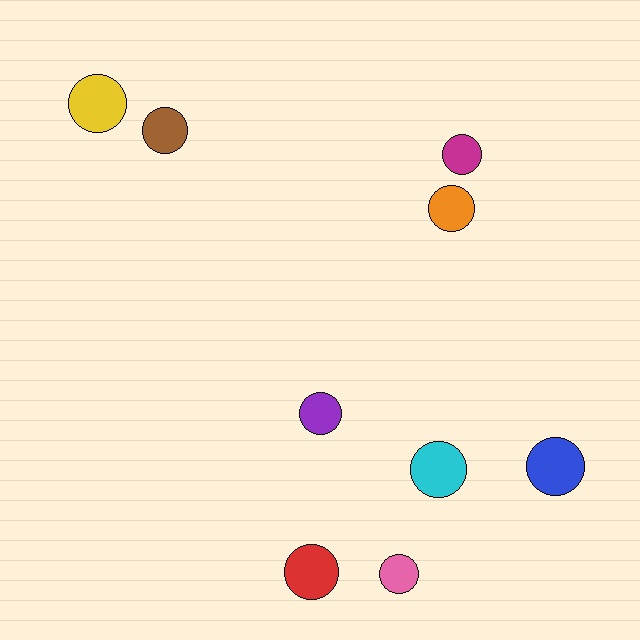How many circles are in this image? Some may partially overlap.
There are 9 circles.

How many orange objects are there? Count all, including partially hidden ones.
There is 1 orange object.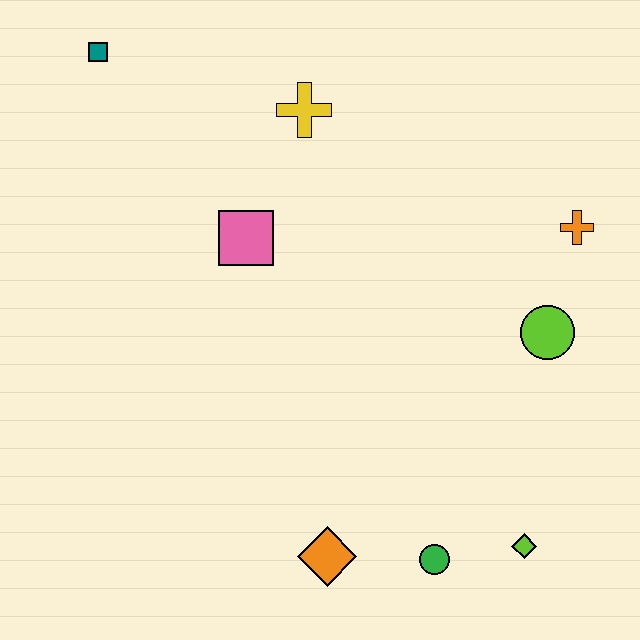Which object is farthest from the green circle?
The teal square is farthest from the green circle.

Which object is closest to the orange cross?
The lime circle is closest to the orange cross.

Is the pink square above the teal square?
No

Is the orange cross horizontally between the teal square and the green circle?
No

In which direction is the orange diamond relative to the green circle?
The orange diamond is to the left of the green circle.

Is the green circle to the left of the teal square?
No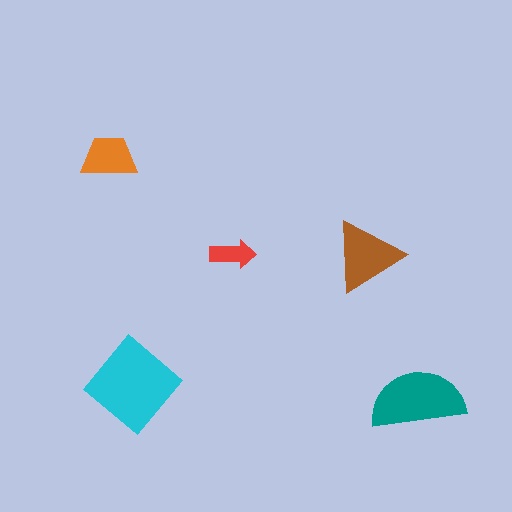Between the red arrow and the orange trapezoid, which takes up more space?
The orange trapezoid.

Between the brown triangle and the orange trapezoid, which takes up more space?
The brown triangle.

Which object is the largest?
The cyan diamond.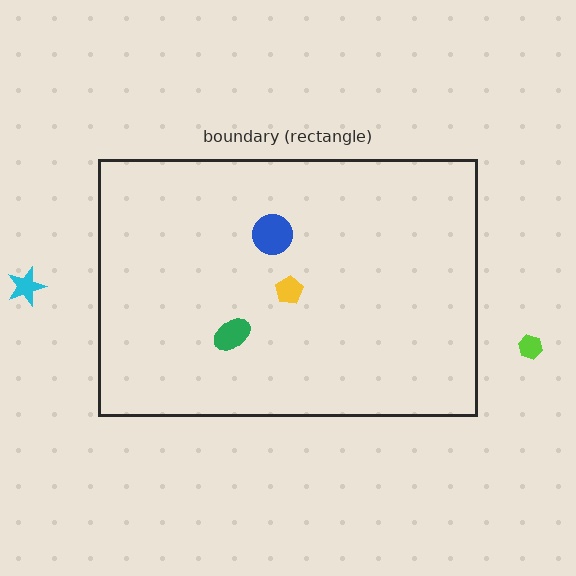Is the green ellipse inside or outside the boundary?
Inside.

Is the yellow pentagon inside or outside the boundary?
Inside.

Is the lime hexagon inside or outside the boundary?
Outside.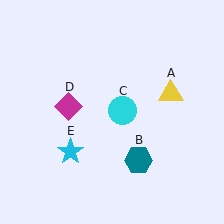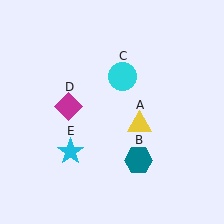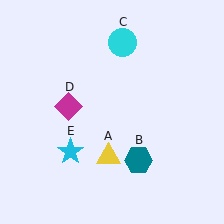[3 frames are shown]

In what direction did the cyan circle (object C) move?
The cyan circle (object C) moved up.